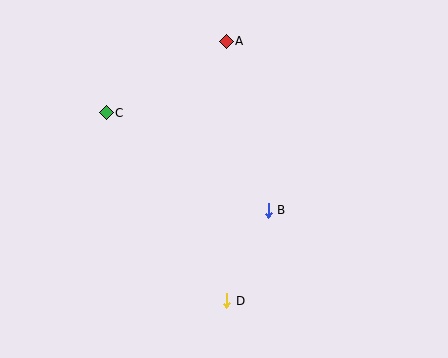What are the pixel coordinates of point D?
Point D is at (227, 301).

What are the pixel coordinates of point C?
Point C is at (106, 113).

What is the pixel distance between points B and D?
The distance between B and D is 99 pixels.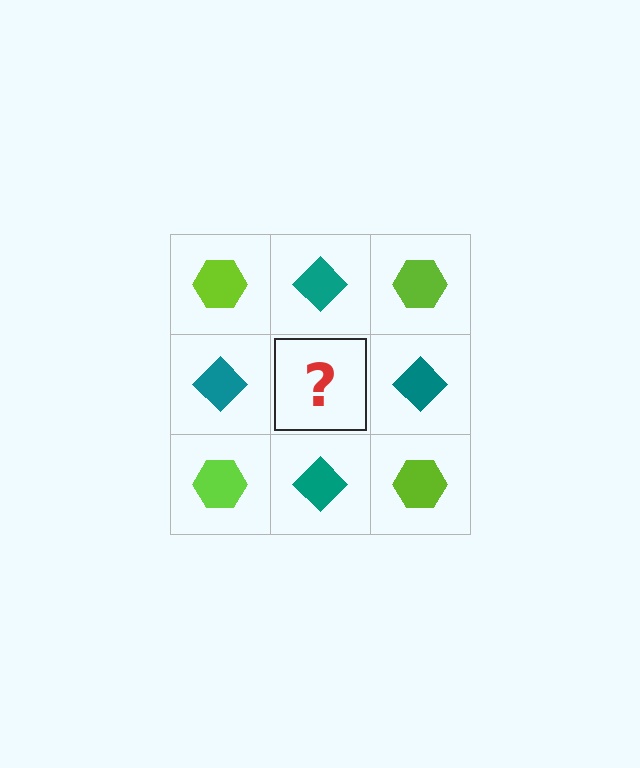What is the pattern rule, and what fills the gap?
The rule is that it alternates lime hexagon and teal diamond in a checkerboard pattern. The gap should be filled with a lime hexagon.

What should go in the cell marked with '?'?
The missing cell should contain a lime hexagon.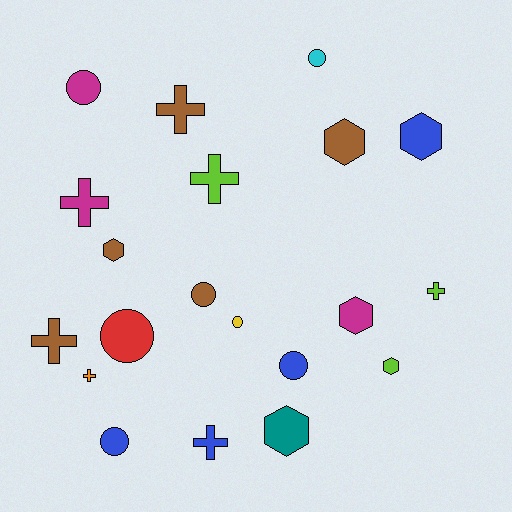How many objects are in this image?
There are 20 objects.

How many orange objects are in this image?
There is 1 orange object.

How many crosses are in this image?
There are 7 crosses.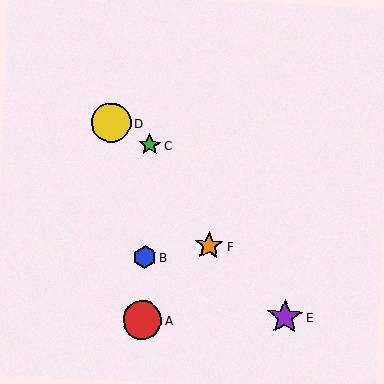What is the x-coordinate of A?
Object A is at x≈142.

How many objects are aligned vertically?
3 objects (A, B, C) are aligned vertically.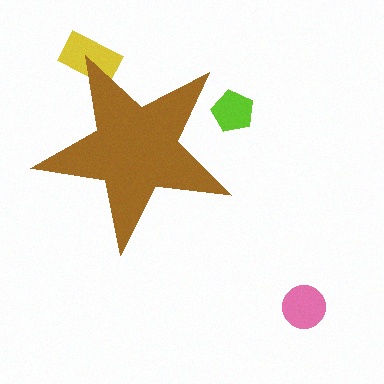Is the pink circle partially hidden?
No, the pink circle is fully visible.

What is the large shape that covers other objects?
A brown star.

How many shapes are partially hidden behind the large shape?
2 shapes are partially hidden.